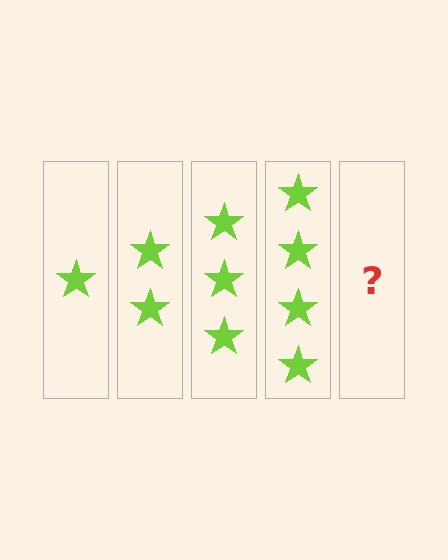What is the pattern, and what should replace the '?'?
The pattern is that each step adds one more star. The '?' should be 5 stars.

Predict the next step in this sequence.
The next step is 5 stars.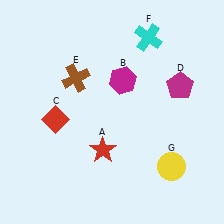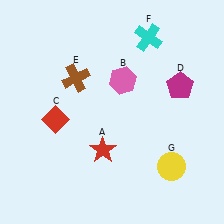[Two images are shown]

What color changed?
The hexagon (B) changed from magenta in Image 1 to pink in Image 2.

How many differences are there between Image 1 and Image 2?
There is 1 difference between the two images.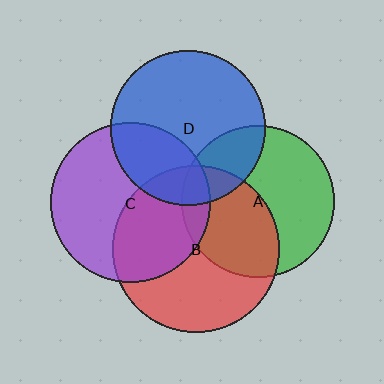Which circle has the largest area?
Circle B (red).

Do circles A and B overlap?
Yes.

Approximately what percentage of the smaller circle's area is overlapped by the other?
Approximately 45%.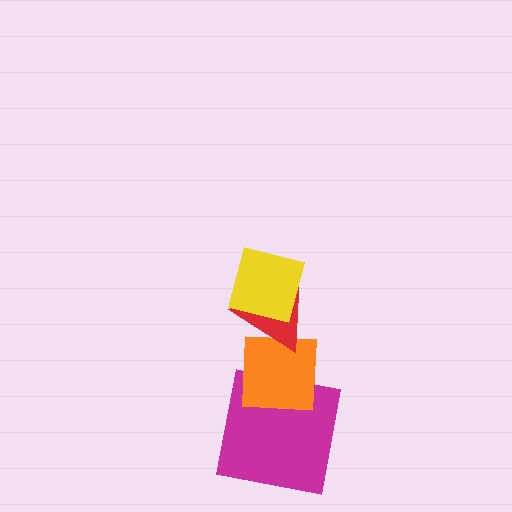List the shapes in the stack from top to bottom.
From top to bottom: the yellow square, the red triangle, the orange square, the magenta square.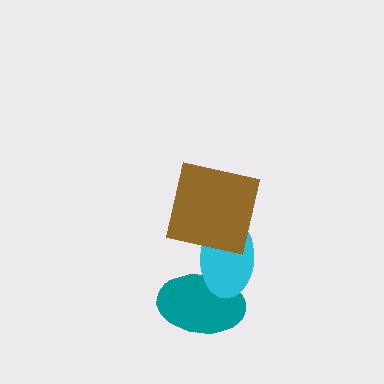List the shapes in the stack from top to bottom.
From top to bottom: the brown square, the cyan ellipse, the teal ellipse.